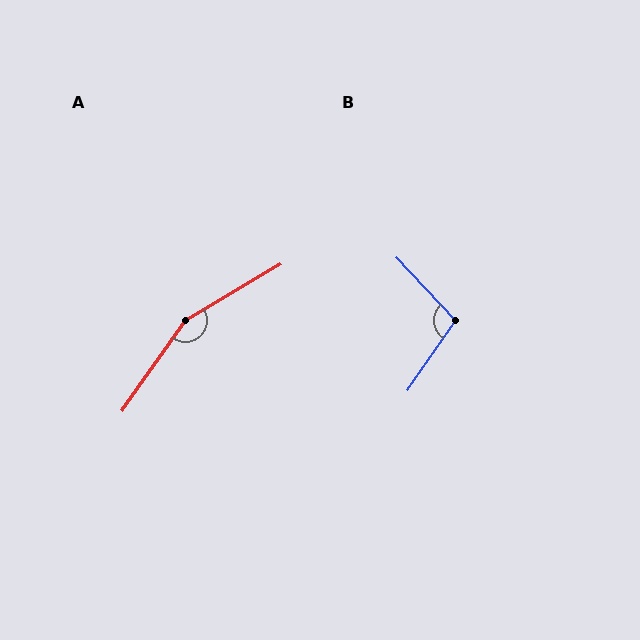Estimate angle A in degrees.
Approximately 155 degrees.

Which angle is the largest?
A, at approximately 155 degrees.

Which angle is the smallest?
B, at approximately 102 degrees.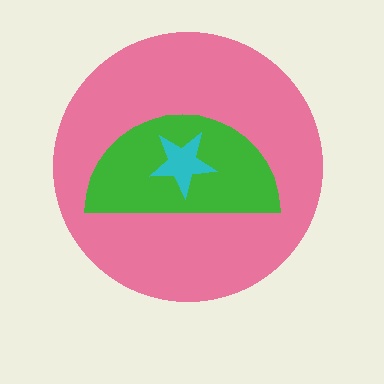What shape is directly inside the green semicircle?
The cyan star.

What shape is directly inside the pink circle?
The green semicircle.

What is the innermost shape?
The cyan star.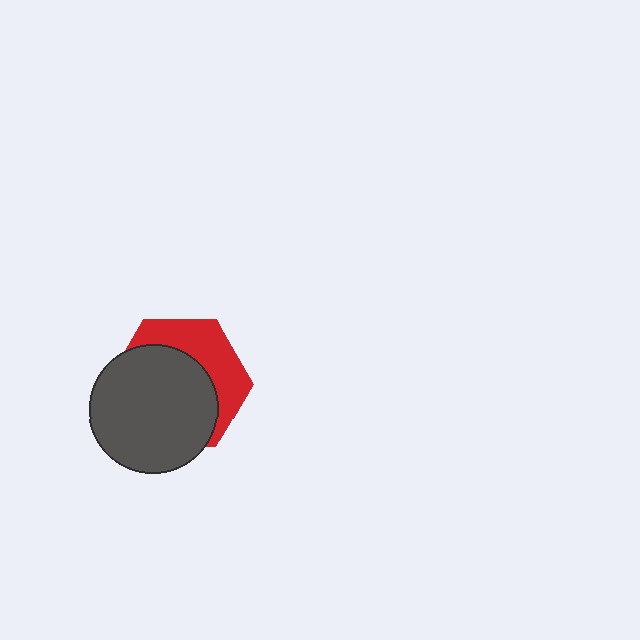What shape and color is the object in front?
The object in front is a dark gray circle.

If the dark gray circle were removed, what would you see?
You would see the complete red hexagon.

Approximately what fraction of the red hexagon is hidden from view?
Roughly 62% of the red hexagon is hidden behind the dark gray circle.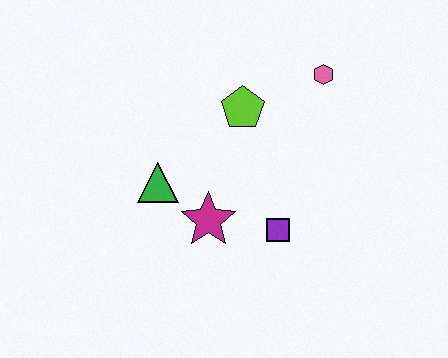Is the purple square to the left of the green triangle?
No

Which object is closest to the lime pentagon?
The pink hexagon is closest to the lime pentagon.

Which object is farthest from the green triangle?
The pink hexagon is farthest from the green triangle.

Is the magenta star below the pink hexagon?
Yes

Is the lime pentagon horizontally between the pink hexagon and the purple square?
No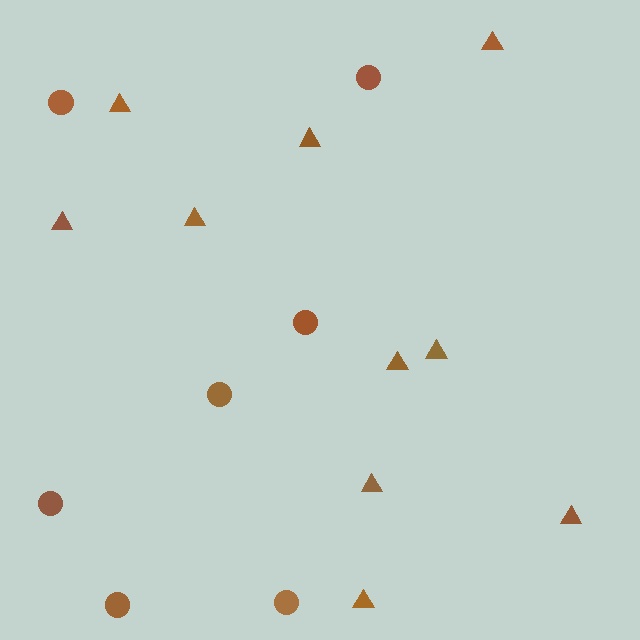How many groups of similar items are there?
There are 2 groups: one group of triangles (10) and one group of circles (7).